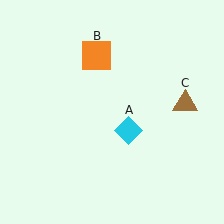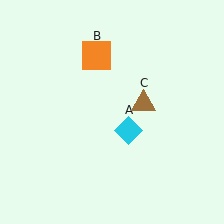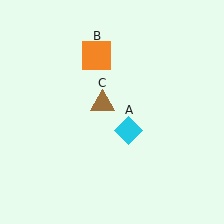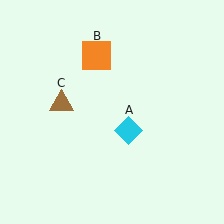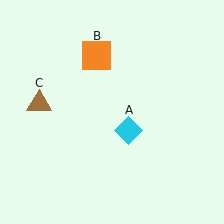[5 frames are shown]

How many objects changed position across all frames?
1 object changed position: brown triangle (object C).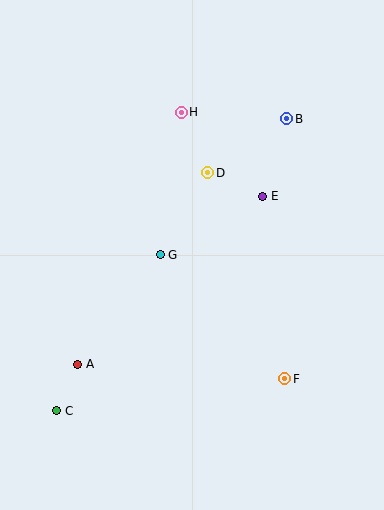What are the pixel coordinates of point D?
Point D is at (208, 173).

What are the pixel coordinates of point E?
Point E is at (263, 196).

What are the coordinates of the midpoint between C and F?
The midpoint between C and F is at (171, 395).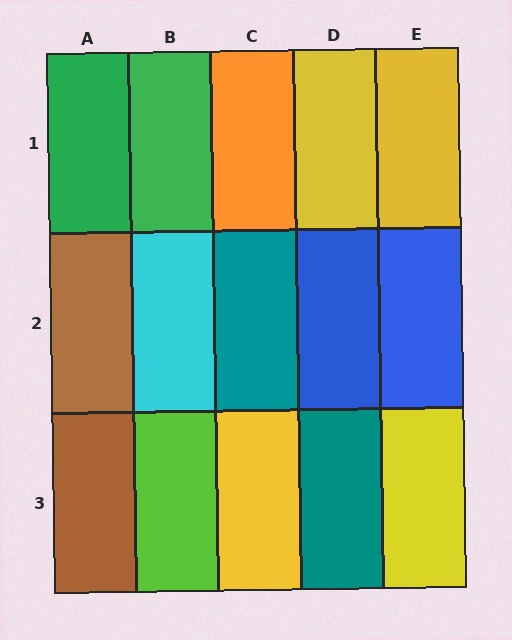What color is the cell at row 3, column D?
Teal.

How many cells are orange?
1 cell is orange.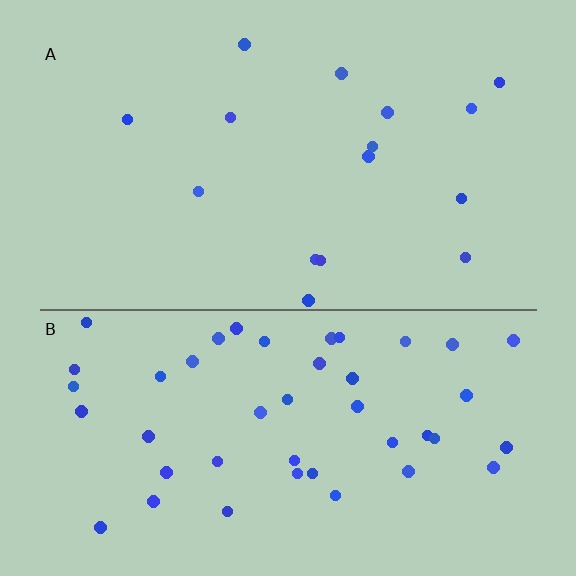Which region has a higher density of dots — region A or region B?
B (the bottom).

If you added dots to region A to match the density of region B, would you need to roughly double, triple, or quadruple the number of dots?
Approximately triple.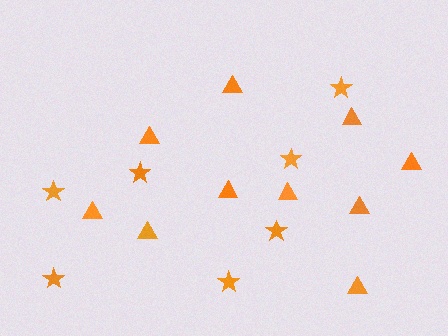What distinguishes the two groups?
There are 2 groups: one group of triangles (10) and one group of stars (7).